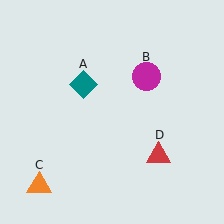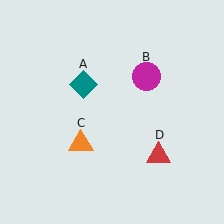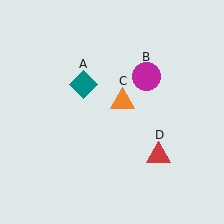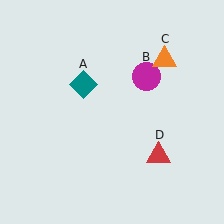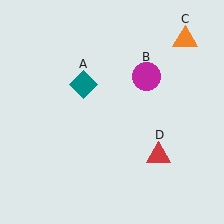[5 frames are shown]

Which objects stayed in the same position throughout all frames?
Teal diamond (object A) and magenta circle (object B) and red triangle (object D) remained stationary.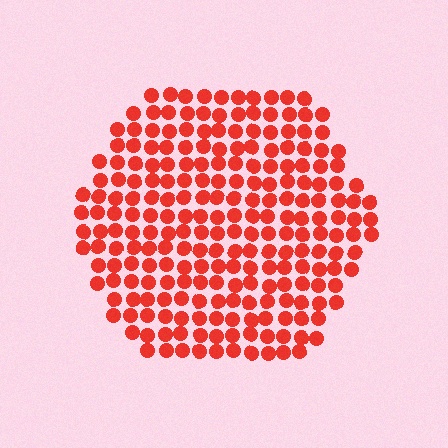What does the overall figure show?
The overall figure shows a hexagon.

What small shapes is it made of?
It is made of small circles.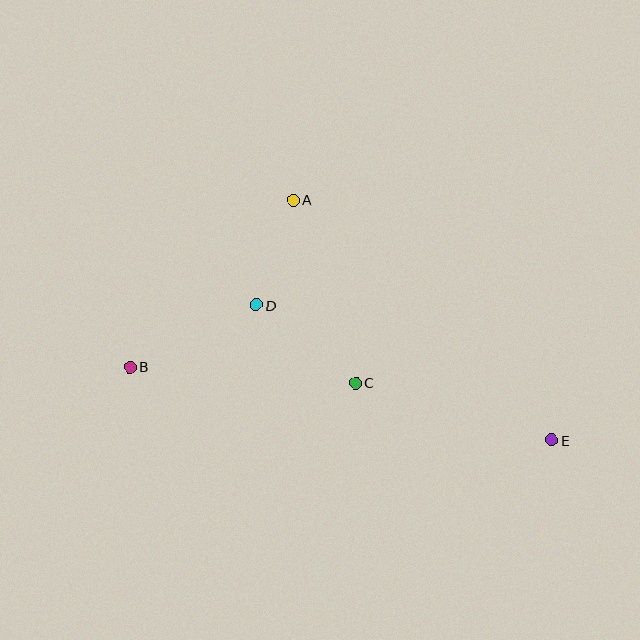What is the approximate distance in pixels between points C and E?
The distance between C and E is approximately 204 pixels.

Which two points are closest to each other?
Points A and D are closest to each other.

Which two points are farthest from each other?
Points B and E are farthest from each other.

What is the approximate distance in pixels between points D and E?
The distance between D and E is approximately 325 pixels.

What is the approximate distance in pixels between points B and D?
The distance between B and D is approximately 140 pixels.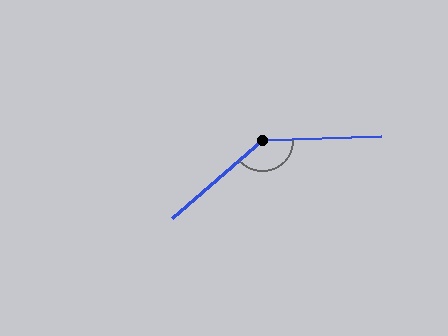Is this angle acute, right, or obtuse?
It is obtuse.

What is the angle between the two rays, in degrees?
Approximately 141 degrees.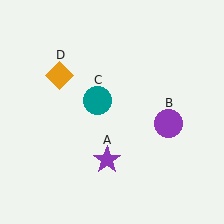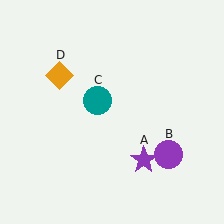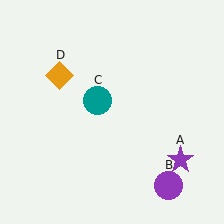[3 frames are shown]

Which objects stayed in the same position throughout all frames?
Teal circle (object C) and orange diamond (object D) remained stationary.